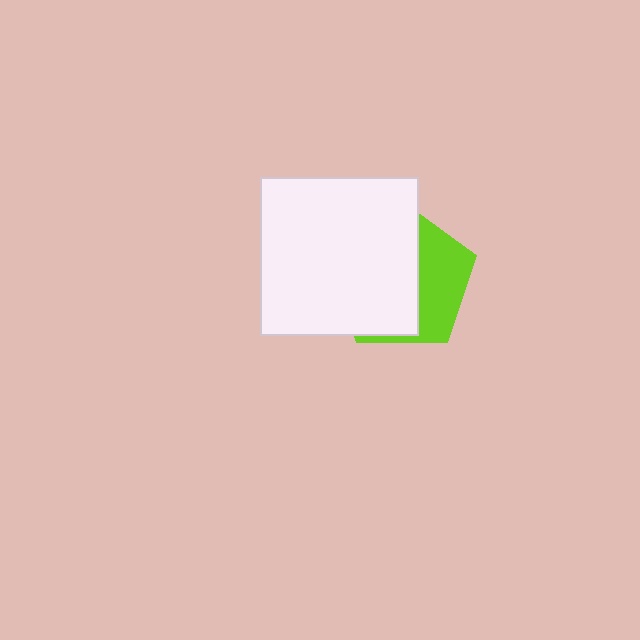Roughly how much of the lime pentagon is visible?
A small part of it is visible (roughly 37%).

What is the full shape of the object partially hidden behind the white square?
The partially hidden object is a lime pentagon.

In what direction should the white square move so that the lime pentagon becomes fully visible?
The white square should move left. That is the shortest direction to clear the overlap and leave the lime pentagon fully visible.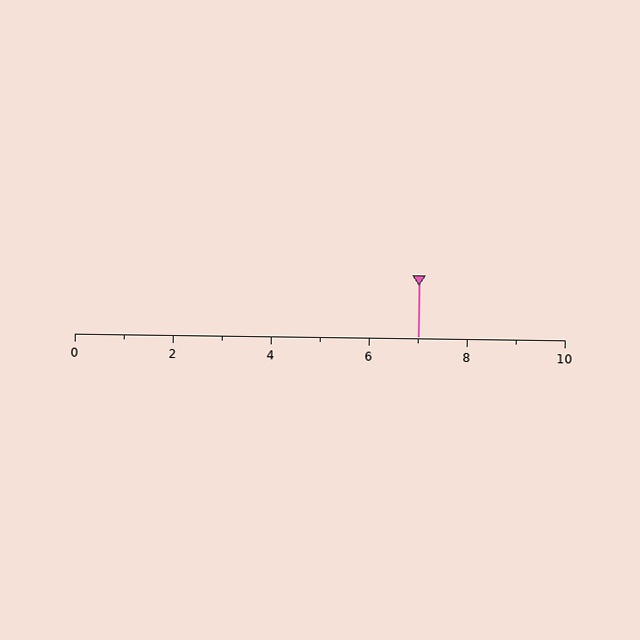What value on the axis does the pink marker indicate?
The marker indicates approximately 7.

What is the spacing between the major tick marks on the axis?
The major ticks are spaced 2 apart.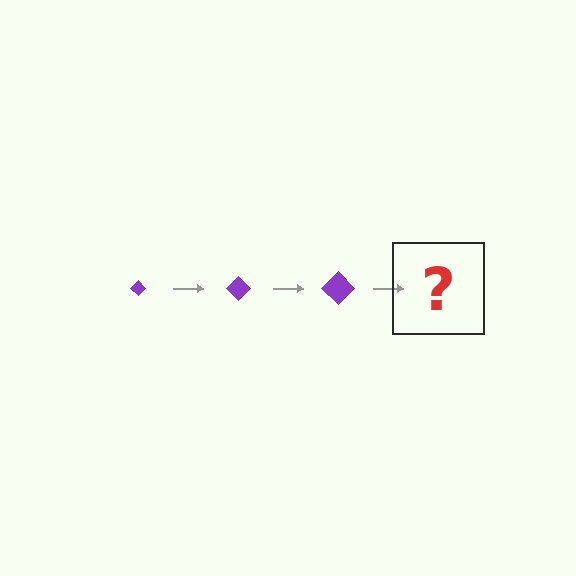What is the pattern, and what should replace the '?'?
The pattern is that the diamond gets progressively larger each step. The '?' should be a purple diamond, larger than the previous one.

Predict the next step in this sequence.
The next step is a purple diamond, larger than the previous one.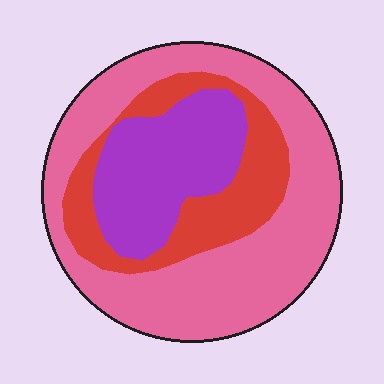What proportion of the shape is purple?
Purple covers around 25% of the shape.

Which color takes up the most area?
Pink, at roughly 55%.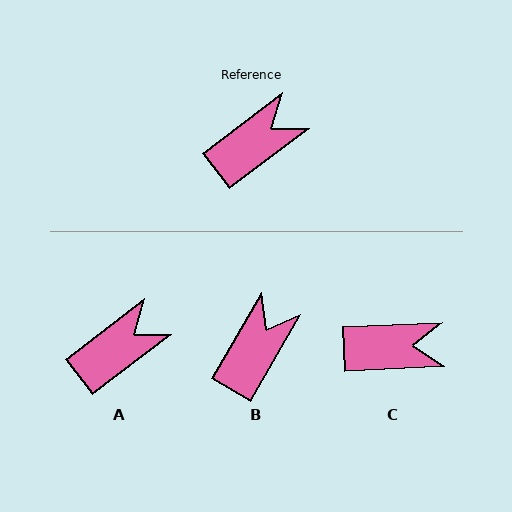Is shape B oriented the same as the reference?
No, it is off by about 22 degrees.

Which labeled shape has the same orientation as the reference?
A.